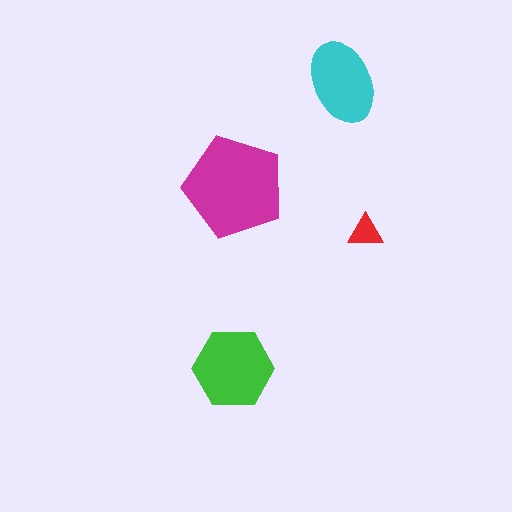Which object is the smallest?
The red triangle.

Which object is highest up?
The cyan ellipse is topmost.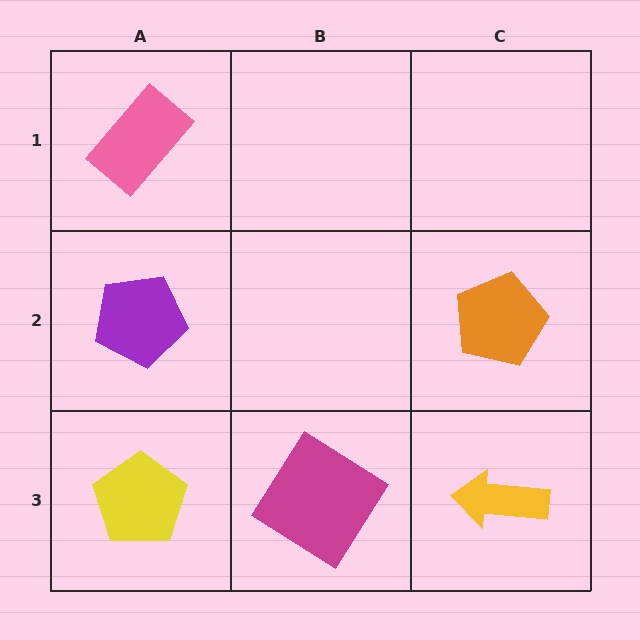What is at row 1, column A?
A pink rectangle.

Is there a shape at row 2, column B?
No, that cell is empty.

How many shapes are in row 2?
2 shapes.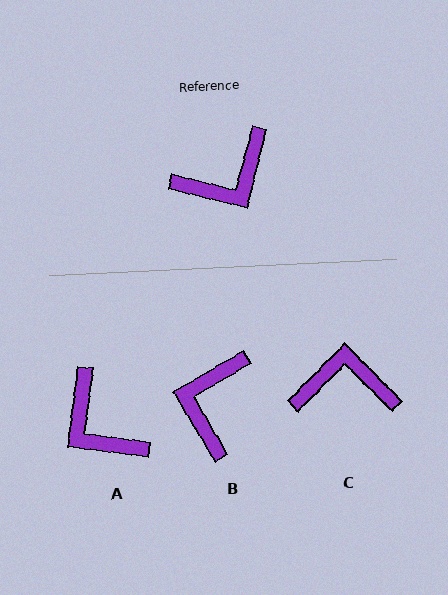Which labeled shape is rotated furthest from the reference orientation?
C, about 149 degrees away.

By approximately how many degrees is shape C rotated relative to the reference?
Approximately 149 degrees counter-clockwise.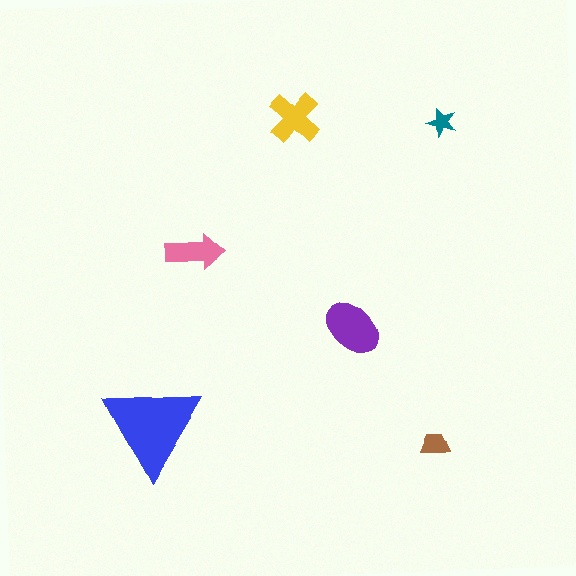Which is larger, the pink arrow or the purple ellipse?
The purple ellipse.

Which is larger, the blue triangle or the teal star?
The blue triangle.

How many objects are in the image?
There are 6 objects in the image.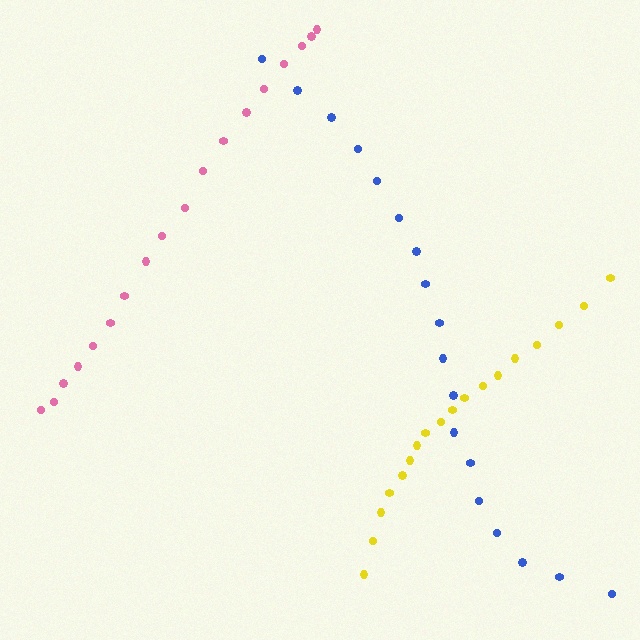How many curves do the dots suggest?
There are 3 distinct paths.